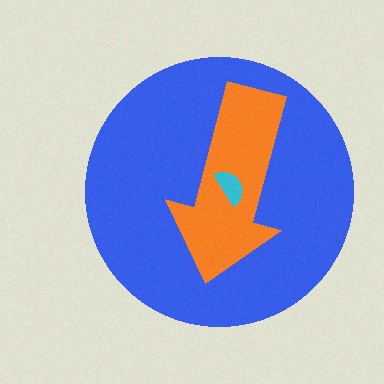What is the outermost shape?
The blue circle.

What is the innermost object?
The cyan semicircle.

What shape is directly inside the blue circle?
The orange arrow.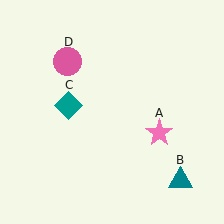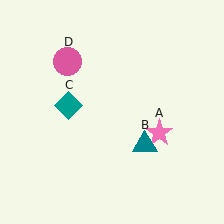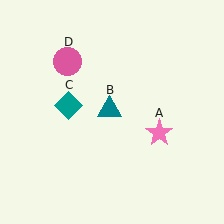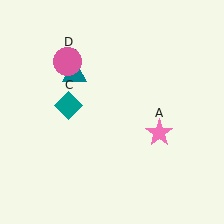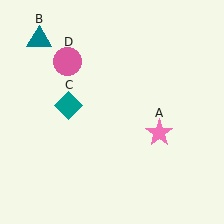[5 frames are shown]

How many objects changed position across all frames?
1 object changed position: teal triangle (object B).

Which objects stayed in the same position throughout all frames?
Pink star (object A) and teal diamond (object C) and pink circle (object D) remained stationary.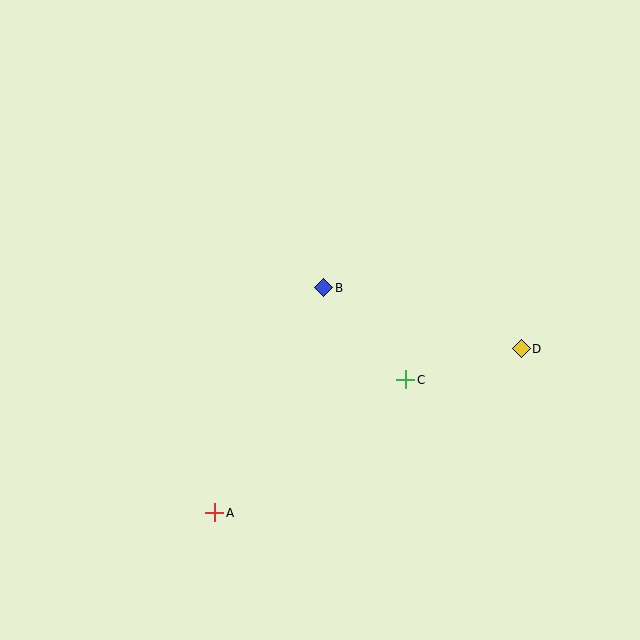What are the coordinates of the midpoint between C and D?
The midpoint between C and D is at (463, 364).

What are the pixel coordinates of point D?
Point D is at (521, 349).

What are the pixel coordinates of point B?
Point B is at (324, 288).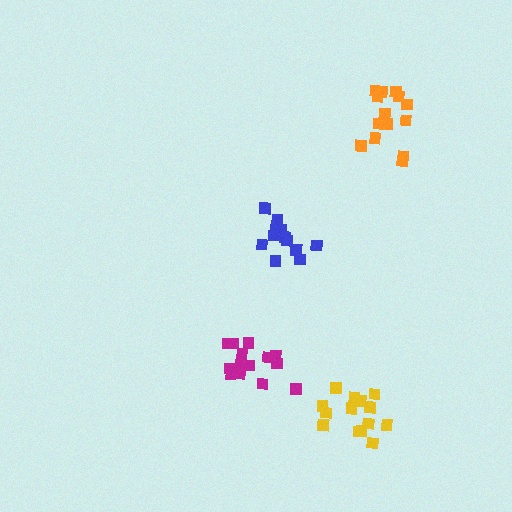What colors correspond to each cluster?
The clusters are colored: magenta, yellow, blue, orange.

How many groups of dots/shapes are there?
There are 4 groups.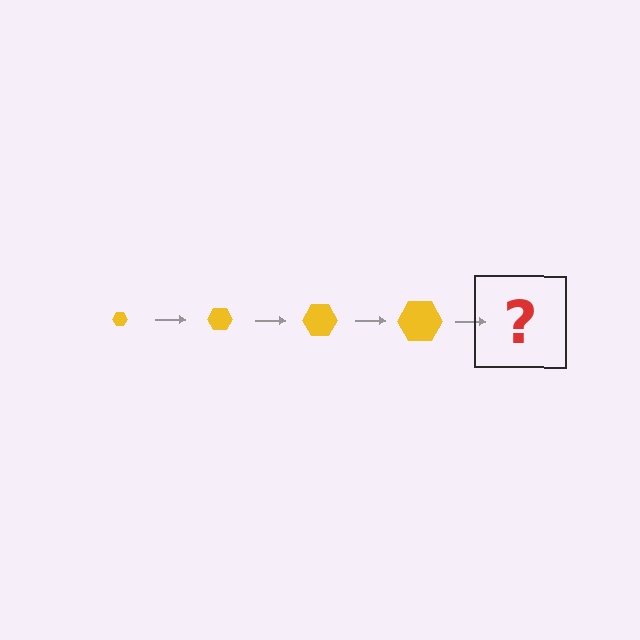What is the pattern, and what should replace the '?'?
The pattern is that the hexagon gets progressively larger each step. The '?' should be a yellow hexagon, larger than the previous one.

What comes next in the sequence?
The next element should be a yellow hexagon, larger than the previous one.